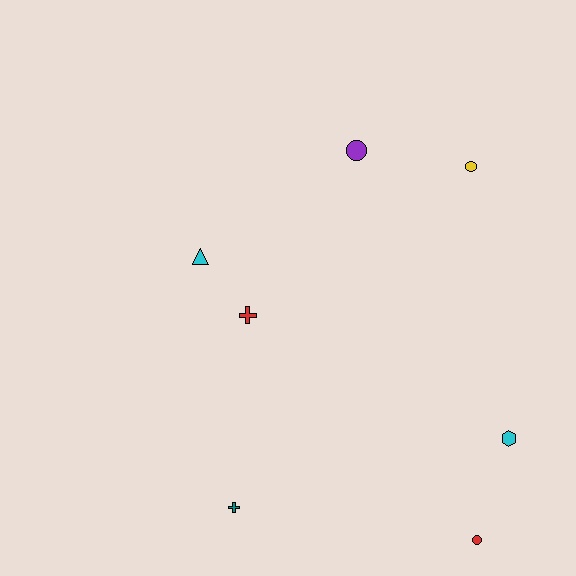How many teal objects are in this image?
There is 1 teal object.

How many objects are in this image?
There are 7 objects.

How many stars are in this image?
There are no stars.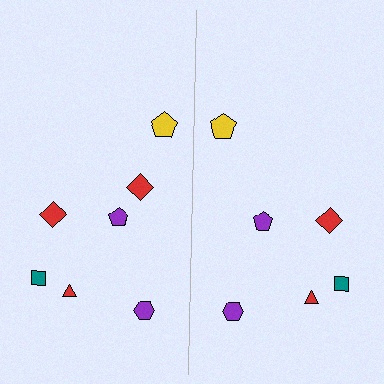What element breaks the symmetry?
A red diamond is missing from the right side.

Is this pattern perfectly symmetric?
No, the pattern is not perfectly symmetric. A red diamond is missing from the right side.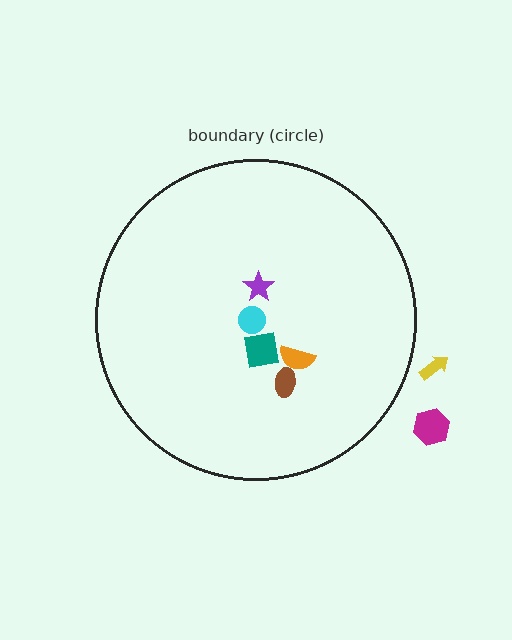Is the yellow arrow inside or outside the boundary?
Outside.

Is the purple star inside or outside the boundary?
Inside.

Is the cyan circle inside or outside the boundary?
Inside.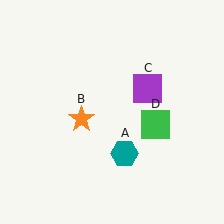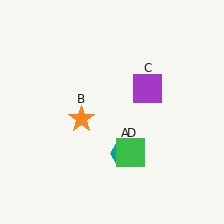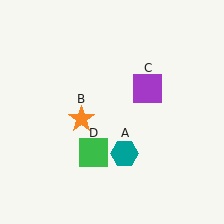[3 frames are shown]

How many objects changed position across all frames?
1 object changed position: green square (object D).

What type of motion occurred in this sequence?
The green square (object D) rotated clockwise around the center of the scene.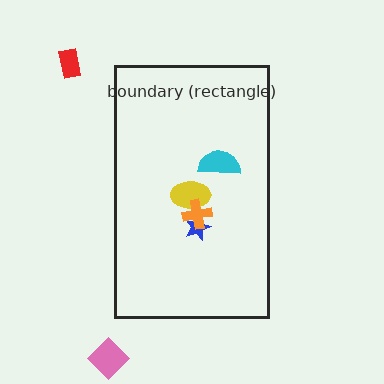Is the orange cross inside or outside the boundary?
Inside.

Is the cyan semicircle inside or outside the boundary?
Inside.